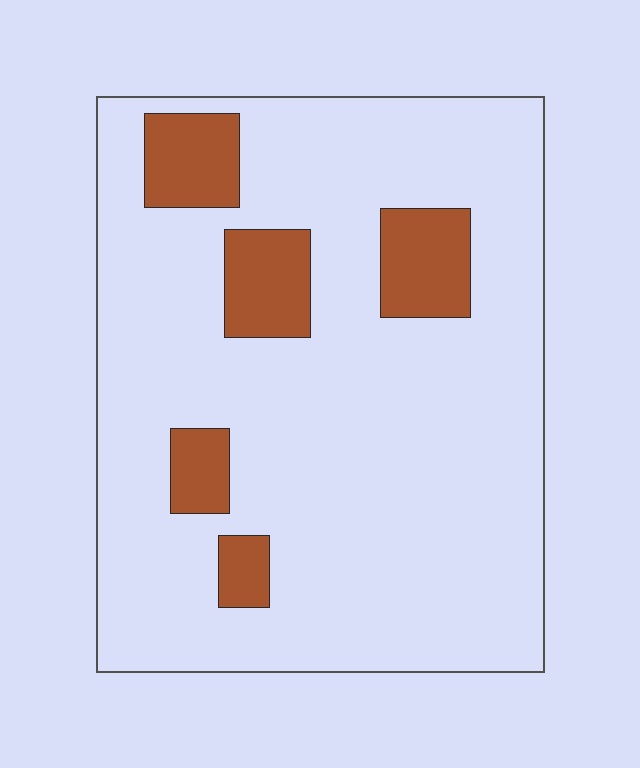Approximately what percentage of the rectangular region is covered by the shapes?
Approximately 15%.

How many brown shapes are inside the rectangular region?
5.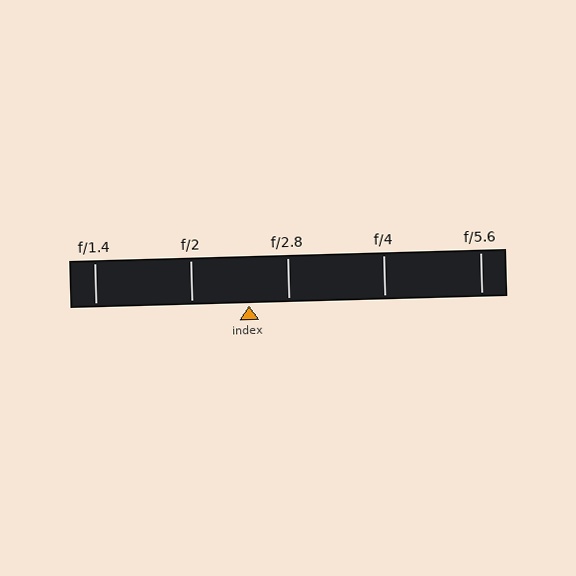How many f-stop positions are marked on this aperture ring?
There are 5 f-stop positions marked.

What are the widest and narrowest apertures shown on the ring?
The widest aperture shown is f/1.4 and the narrowest is f/5.6.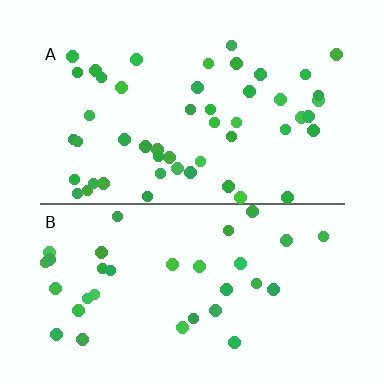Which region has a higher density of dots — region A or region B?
A (the top).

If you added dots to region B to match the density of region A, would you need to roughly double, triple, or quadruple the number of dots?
Approximately double.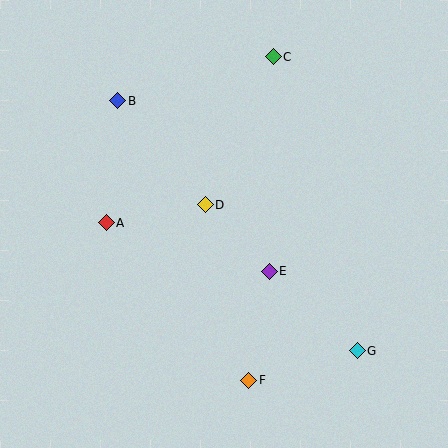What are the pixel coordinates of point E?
Point E is at (269, 271).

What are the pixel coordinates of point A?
Point A is at (106, 223).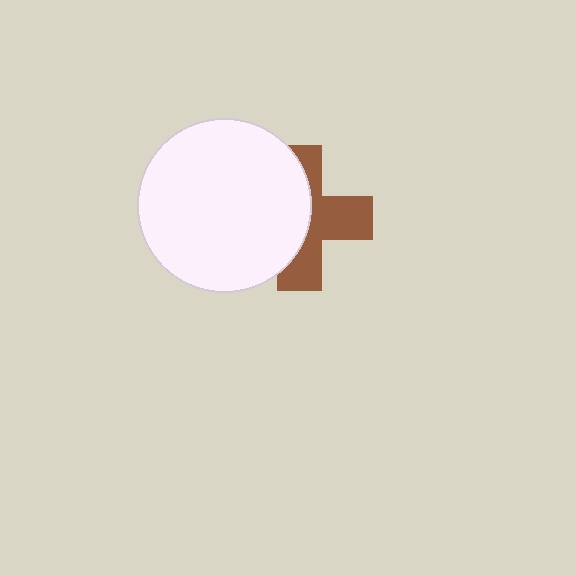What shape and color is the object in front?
The object in front is a white circle.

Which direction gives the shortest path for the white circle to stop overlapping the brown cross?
Moving left gives the shortest separation.